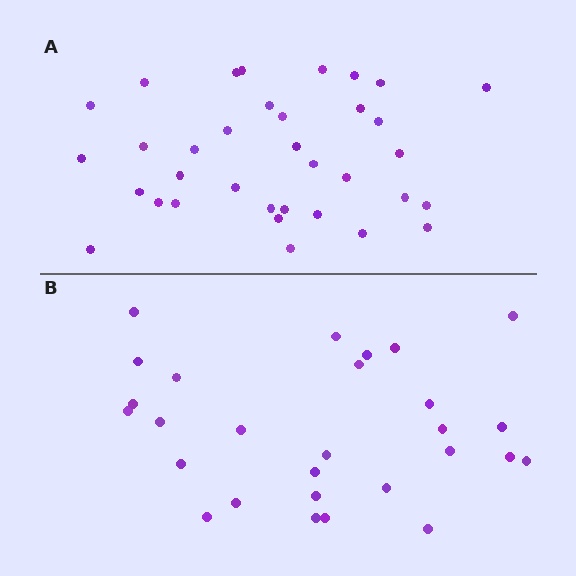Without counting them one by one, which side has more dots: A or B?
Region A (the top region) has more dots.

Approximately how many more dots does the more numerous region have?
Region A has roughly 8 or so more dots than region B.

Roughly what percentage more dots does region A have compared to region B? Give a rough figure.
About 25% more.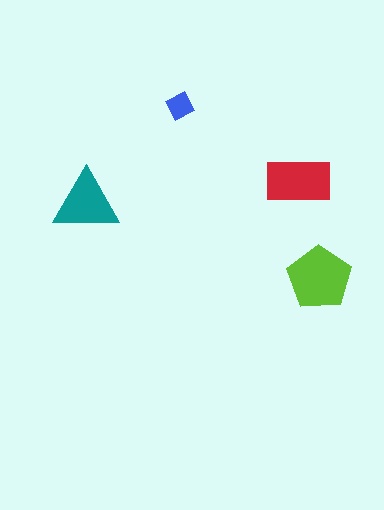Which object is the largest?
The lime pentagon.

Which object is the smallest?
The blue diamond.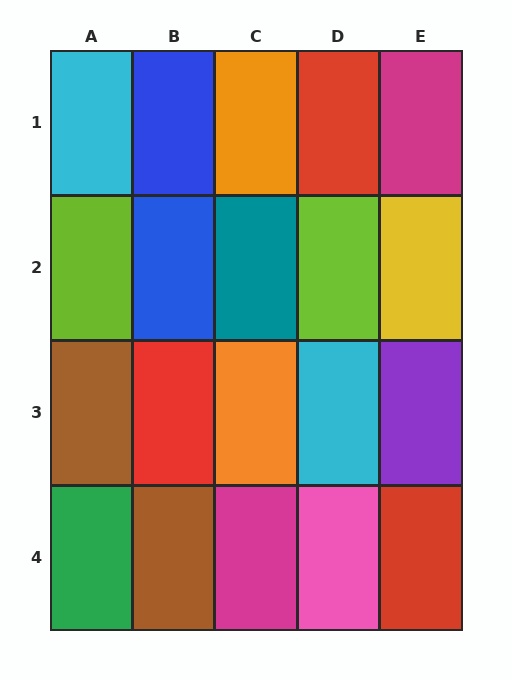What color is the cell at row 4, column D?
Pink.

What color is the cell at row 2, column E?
Yellow.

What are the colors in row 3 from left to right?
Brown, red, orange, cyan, purple.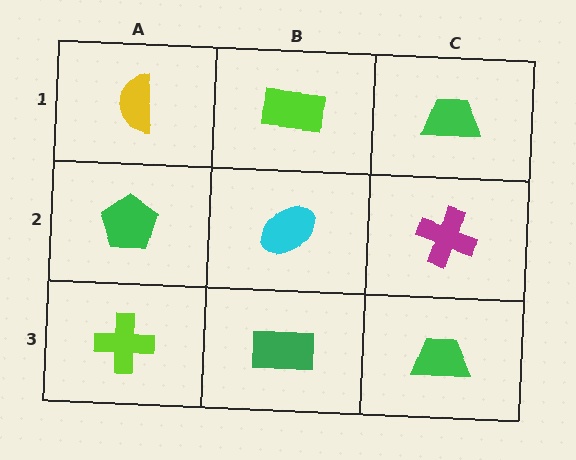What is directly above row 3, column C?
A magenta cross.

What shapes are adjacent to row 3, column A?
A green pentagon (row 2, column A), a green rectangle (row 3, column B).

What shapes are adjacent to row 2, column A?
A yellow semicircle (row 1, column A), a lime cross (row 3, column A), a cyan ellipse (row 2, column B).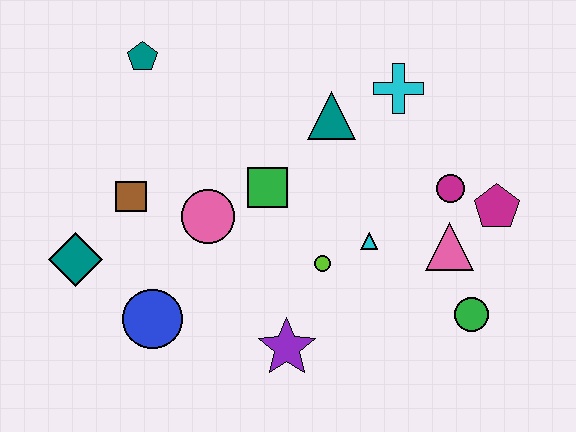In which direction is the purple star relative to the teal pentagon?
The purple star is below the teal pentagon.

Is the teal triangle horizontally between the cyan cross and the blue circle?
Yes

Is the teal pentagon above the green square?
Yes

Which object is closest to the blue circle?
The teal diamond is closest to the blue circle.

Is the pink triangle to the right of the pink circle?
Yes